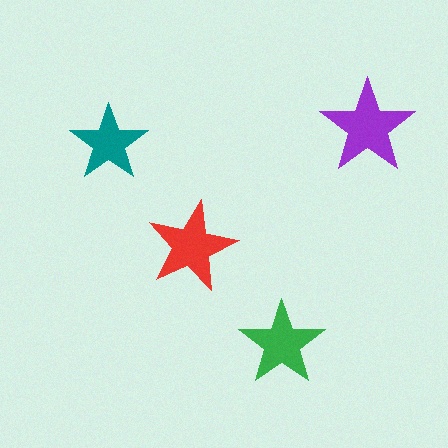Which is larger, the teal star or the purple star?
The purple one.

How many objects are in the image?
There are 4 objects in the image.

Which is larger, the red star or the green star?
The red one.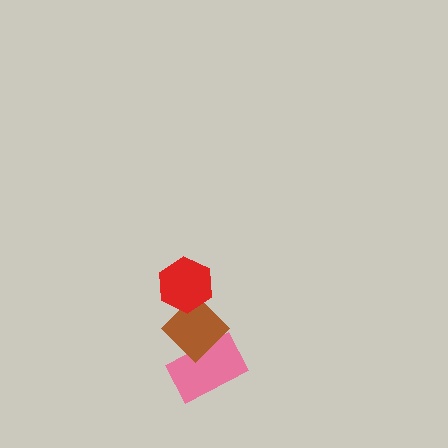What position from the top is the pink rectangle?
The pink rectangle is 3rd from the top.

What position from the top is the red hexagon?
The red hexagon is 1st from the top.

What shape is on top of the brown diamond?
The red hexagon is on top of the brown diamond.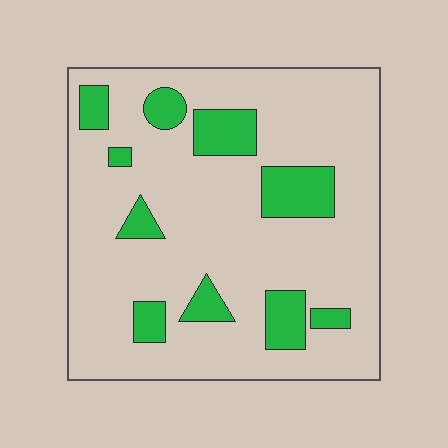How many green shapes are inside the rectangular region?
10.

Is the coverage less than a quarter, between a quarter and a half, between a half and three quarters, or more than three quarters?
Less than a quarter.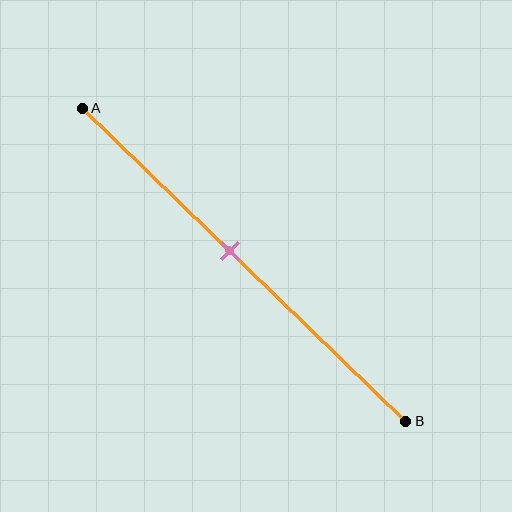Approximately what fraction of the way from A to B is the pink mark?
The pink mark is approximately 45% of the way from A to B.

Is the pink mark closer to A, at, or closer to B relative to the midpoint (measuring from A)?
The pink mark is closer to point A than the midpoint of segment AB.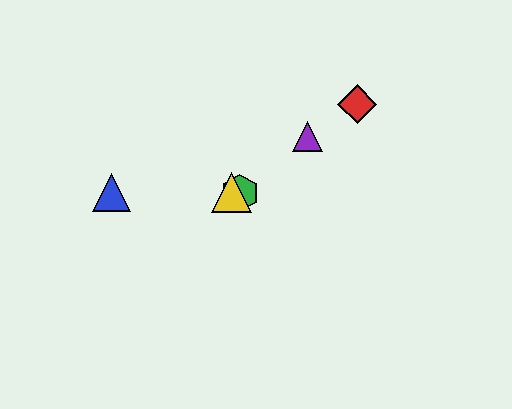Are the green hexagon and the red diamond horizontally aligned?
No, the green hexagon is at y≈193 and the red diamond is at y≈104.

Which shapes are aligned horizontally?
The blue triangle, the green hexagon, the yellow triangle are aligned horizontally.